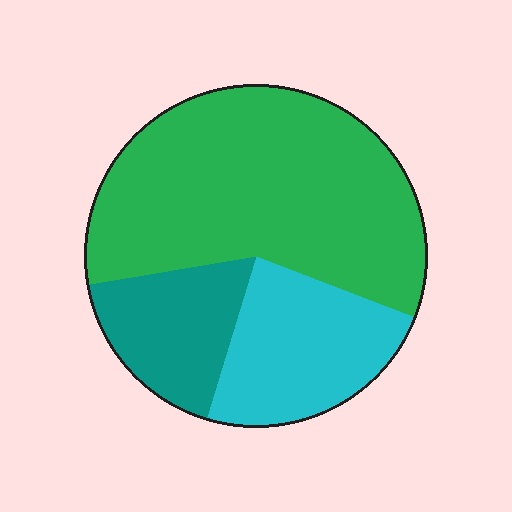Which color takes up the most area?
Green, at roughly 60%.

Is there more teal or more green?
Green.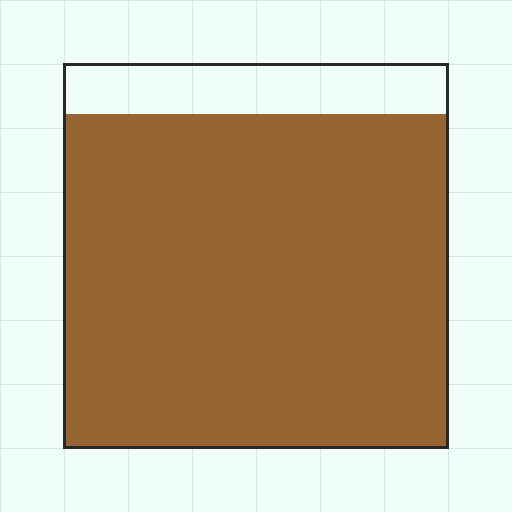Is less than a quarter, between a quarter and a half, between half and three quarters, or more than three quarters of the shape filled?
More than three quarters.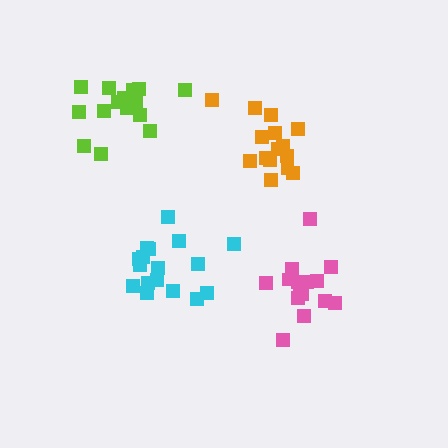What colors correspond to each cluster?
The clusters are colored: cyan, lime, orange, pink.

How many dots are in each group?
Group 1: 17 dots, Group 2: 15 dots, Group 3: 15 dots, Group 4: 16 dots (63 total).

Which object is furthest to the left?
The lime cluster is leftmost.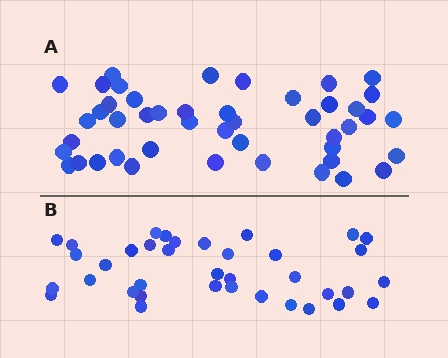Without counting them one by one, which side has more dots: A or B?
Region A (the top region) has more dots.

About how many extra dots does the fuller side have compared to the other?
Region A has roughly 8 or so more dots than region B.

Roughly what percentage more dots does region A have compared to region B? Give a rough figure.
About 25% more.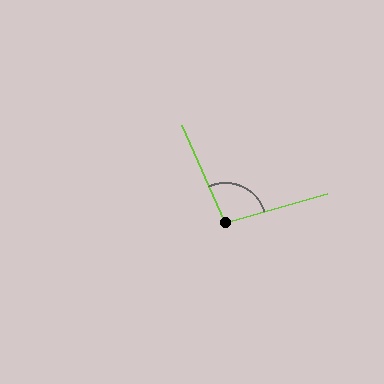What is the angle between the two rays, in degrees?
Approximately 98 degrees.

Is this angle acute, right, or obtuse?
It is obtuse.